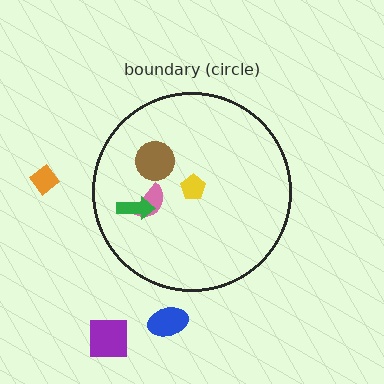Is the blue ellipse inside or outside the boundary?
Outside.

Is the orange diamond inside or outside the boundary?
Outside.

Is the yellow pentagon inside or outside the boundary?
Inside.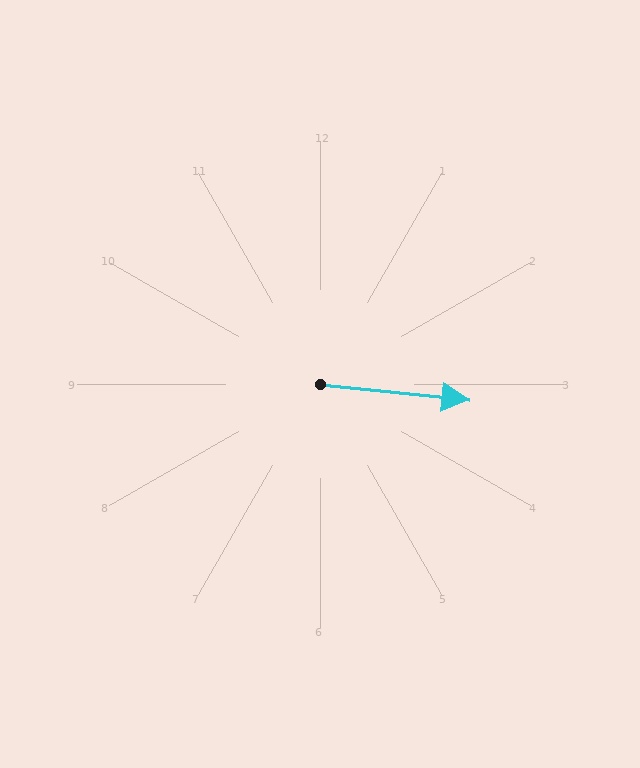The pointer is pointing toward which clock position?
Roughly 3 o'clock.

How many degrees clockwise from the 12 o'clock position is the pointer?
Approximately 96 degrees.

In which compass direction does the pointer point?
East.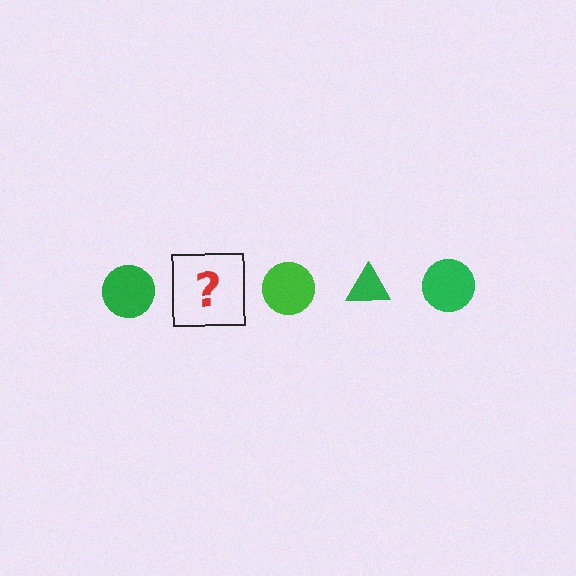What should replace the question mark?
The question mark should be replaced with a green triangle.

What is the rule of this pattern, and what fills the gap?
The rule is that the pattern cycles through circle, triangle shapes in green. The gap should be filled with a green triangle.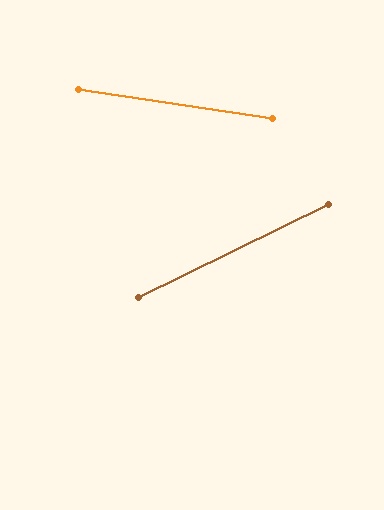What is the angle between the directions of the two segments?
Approximately 35 degrees.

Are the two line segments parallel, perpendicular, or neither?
Neither parallel nor perpendicular — they differ by about 35°.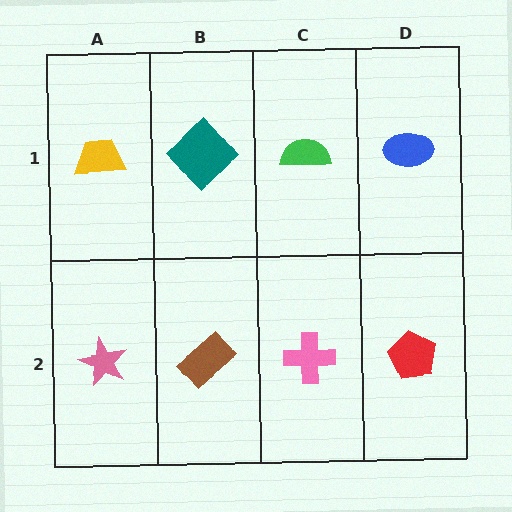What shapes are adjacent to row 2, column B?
A teal diamond (row 1, column B), a pink star (row 2, column A), a pink cross (row 2, column C).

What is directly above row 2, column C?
A green semicircle.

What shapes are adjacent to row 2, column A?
A yellow trapezoid (row 1, column A), a brown rectangle (row 2, column B).